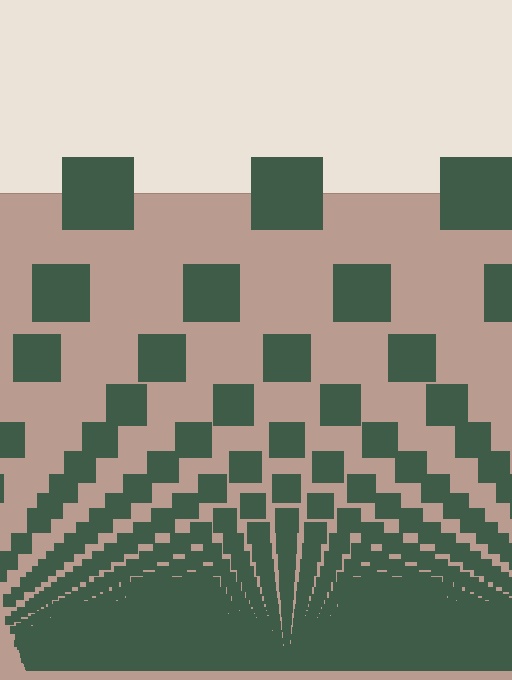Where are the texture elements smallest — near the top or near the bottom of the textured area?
Near the bottom.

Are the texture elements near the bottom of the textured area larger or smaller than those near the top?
Smaller. The gradient is inverted — elements near the bottom are smaller and denser.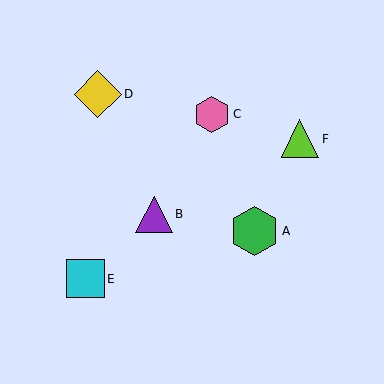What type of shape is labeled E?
Shape E is a cyan square.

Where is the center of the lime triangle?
The center of the lime triangle is at (300, 139).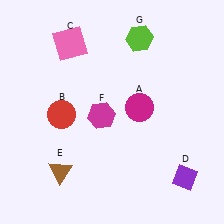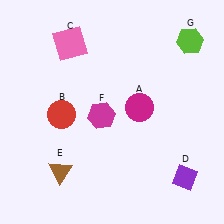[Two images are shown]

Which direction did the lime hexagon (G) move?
The lime hexagon (G) moved right.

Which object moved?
The lime hexagon (G) moved right.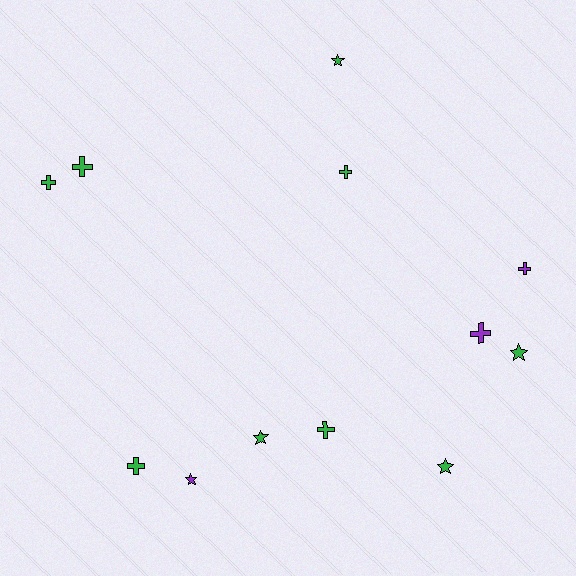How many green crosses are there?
There are 5 green crosses.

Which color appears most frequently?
Green, with 9 objects.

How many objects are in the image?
There are 12 objects.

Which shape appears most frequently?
Cross, with 7 objects.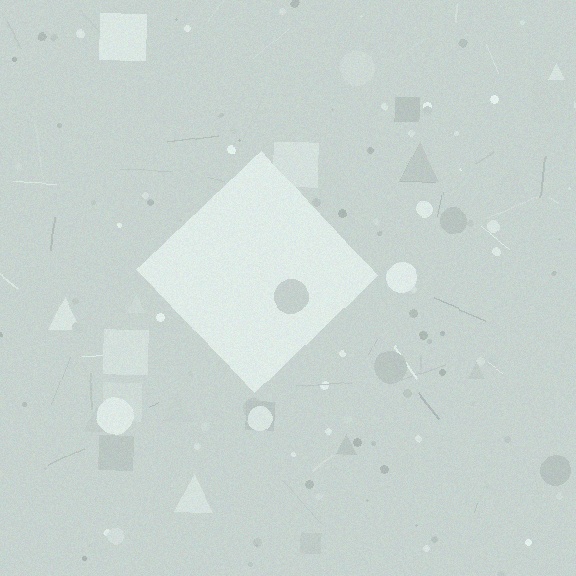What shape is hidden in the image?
A diamond is hidden in the image.